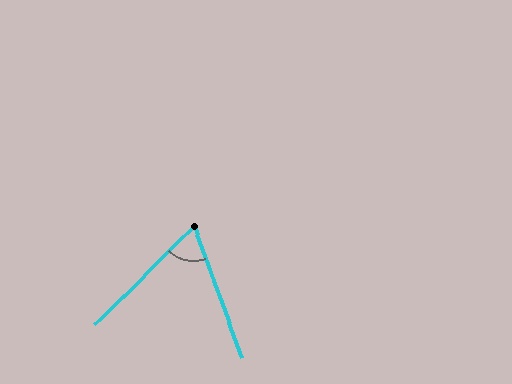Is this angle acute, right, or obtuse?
It is acute.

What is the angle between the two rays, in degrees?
Approximately 66 degrees.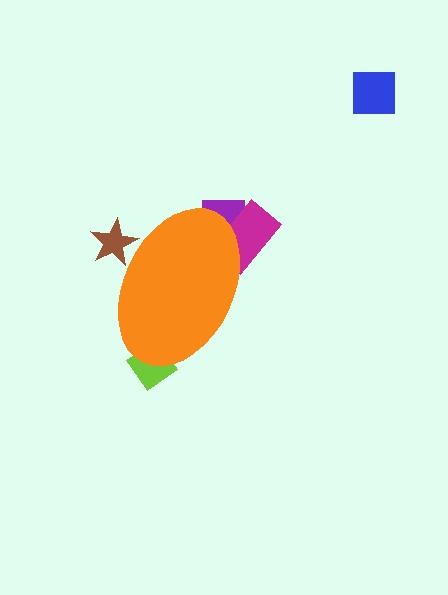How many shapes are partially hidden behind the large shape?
4 shapes are partially hidden.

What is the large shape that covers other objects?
An orange ellipse.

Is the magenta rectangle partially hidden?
Yes, the magenta rectangle is partially hidden behind the orange ellipse.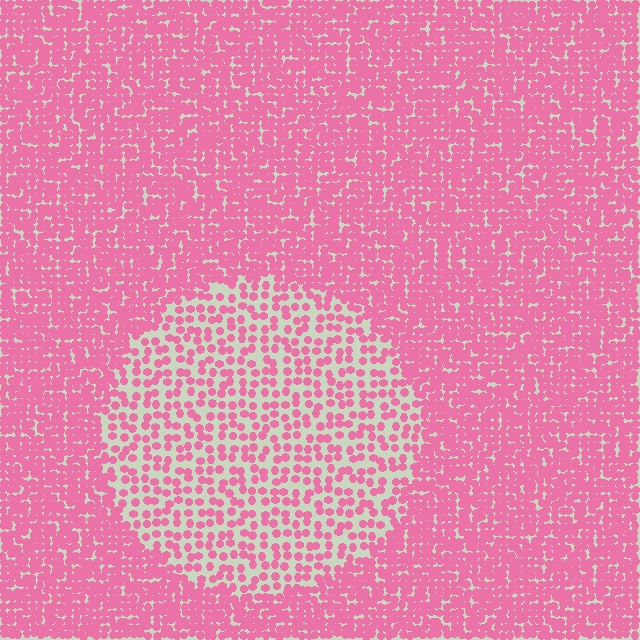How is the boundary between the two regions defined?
The boundary is defined by a change in element density (approximately 2.2x ratio). All elements are the same color, size, and shape.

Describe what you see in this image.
The image contains small pink elements arranged at two different densities. A circle-shaped region is visible where the elements are less densely packed than the surrounding area.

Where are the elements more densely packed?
The elements are more densely packed outside the circle boundary.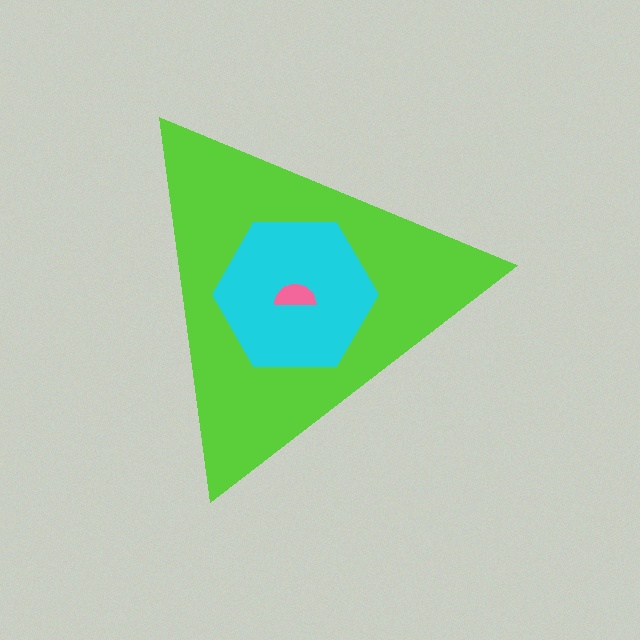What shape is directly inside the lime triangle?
The cyan hexagon.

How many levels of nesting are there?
3.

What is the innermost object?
The pink semicircle.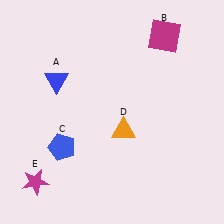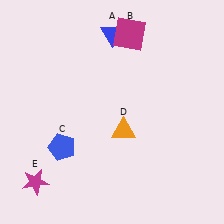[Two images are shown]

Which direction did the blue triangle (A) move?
The blue triangle (A) moved right.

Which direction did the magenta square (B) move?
The magenta square (B) moved left.